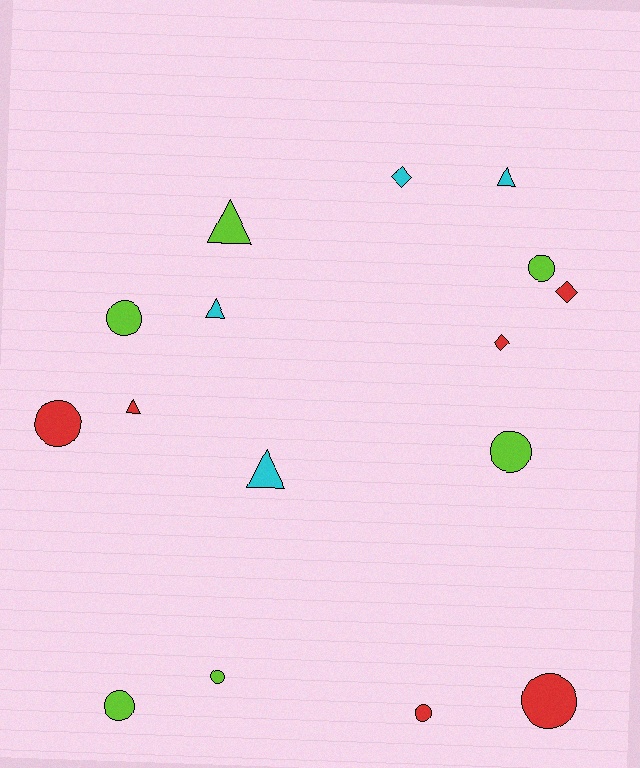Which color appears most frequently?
Lime, with 6 objects.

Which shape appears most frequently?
Circle, with 8 objects.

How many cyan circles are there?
There are no cyan circles.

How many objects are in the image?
There are 16 objects.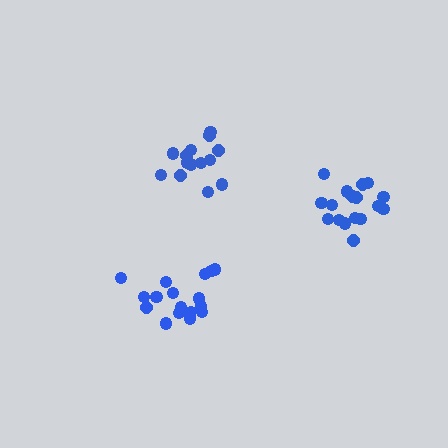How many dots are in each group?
Group 1: 17 dots, Group 2: 14 dots, Group 3: 18 dots (49 total).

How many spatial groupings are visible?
There are 3 spatial groupings.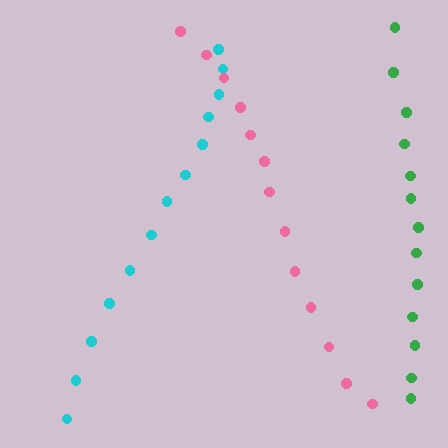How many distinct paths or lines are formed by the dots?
There are 3 distinct paths.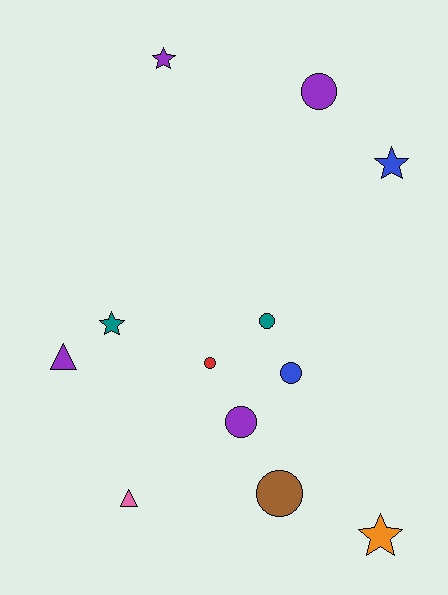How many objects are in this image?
There are 12 objects.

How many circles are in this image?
There are 6 circles.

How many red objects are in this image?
There is 1 red object.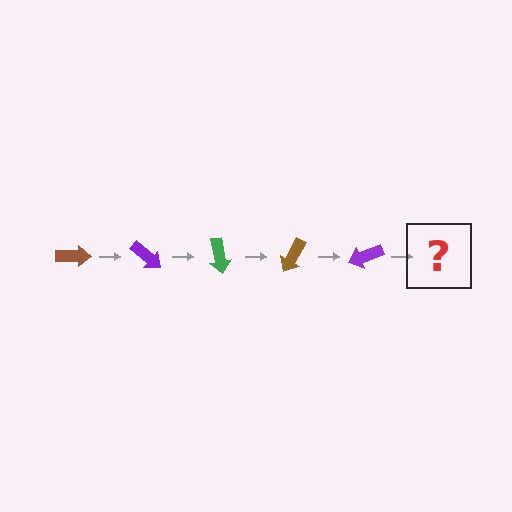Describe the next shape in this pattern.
It should be a green arrow, rotated 200 degrees from the start.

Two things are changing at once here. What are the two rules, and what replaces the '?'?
The two rules are that it rotates 40 degrees each step and the color cycles through brown, purple, and green. The '?' should be a green arrow, rotated 200 degrees from the start.